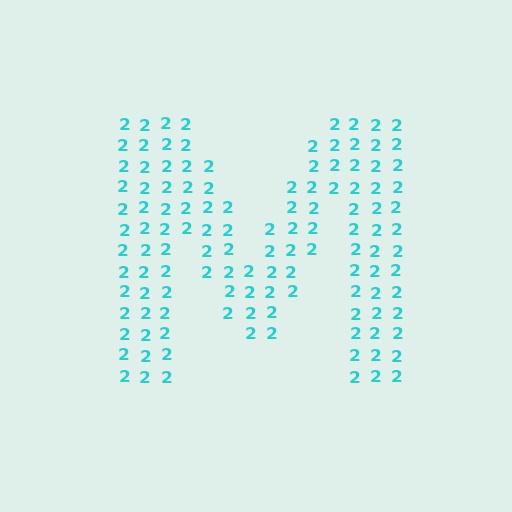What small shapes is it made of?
It is made of small digit 2's.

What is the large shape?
The large shape is the letter M.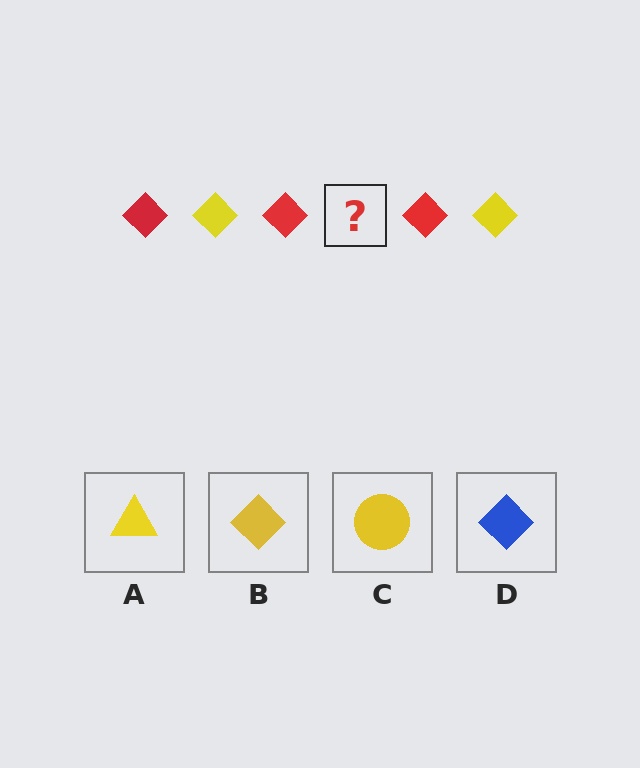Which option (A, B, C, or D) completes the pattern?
B.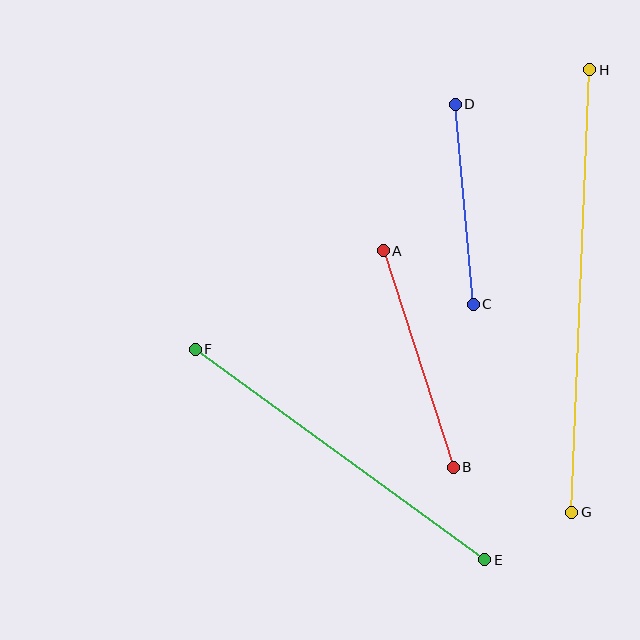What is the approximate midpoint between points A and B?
The midpoint is at approximately (418, 359) pixels.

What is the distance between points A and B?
The distance is approximately 228 pixels.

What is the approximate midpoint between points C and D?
The midpoint is at approximately (464, 204) pixels.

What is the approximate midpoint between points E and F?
The midpoint is at approximately (340, 455) pixels.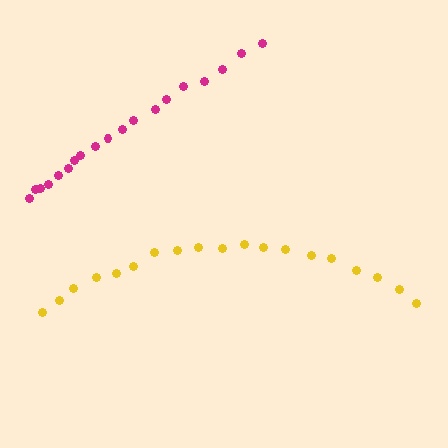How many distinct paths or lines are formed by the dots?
There are 2 distinct paths.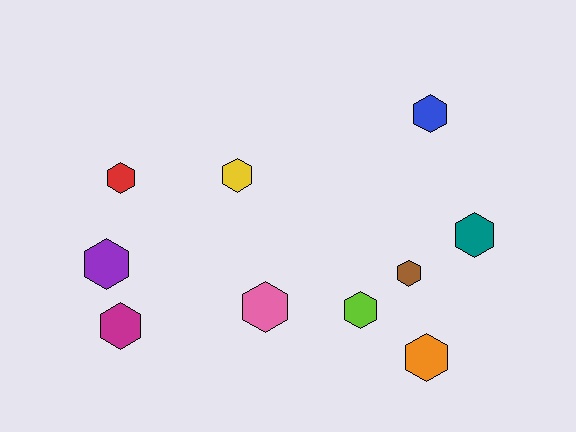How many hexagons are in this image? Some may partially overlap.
There are 10 hexagons.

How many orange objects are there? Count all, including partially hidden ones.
There is 1 orange object.